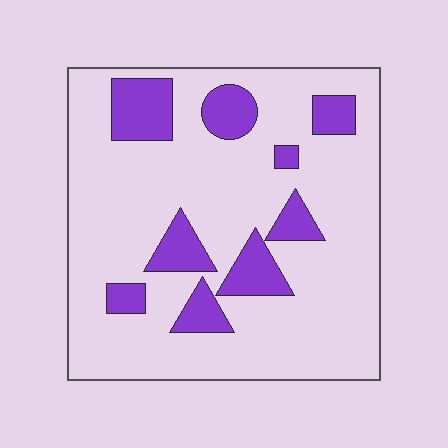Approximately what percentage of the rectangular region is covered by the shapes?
Approximately 20%.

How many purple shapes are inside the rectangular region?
9.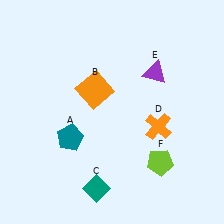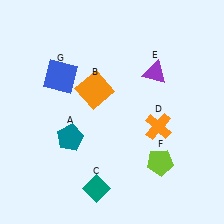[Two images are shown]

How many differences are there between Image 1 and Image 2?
There is 1 difference between the two images.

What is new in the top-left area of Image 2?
A blue square (G) was added in the top-left area of Image 2.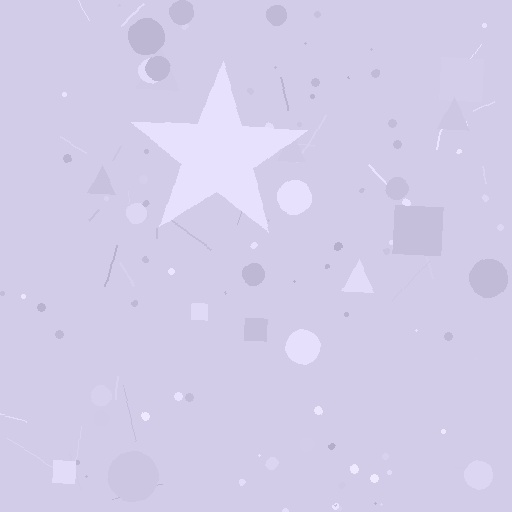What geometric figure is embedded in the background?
A star is embedded in the background.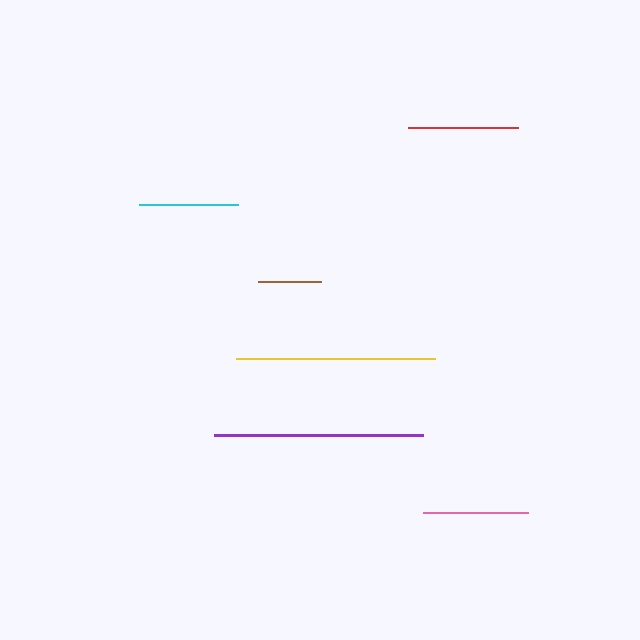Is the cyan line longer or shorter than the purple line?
The purple line is longer than the cyan line.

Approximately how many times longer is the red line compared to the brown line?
The red line is approximately 1.8 times the length of the brown line.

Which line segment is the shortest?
The brown line is the shortest at approximately 62 pixels.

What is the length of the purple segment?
The purple segment is approximately 209 pixels long.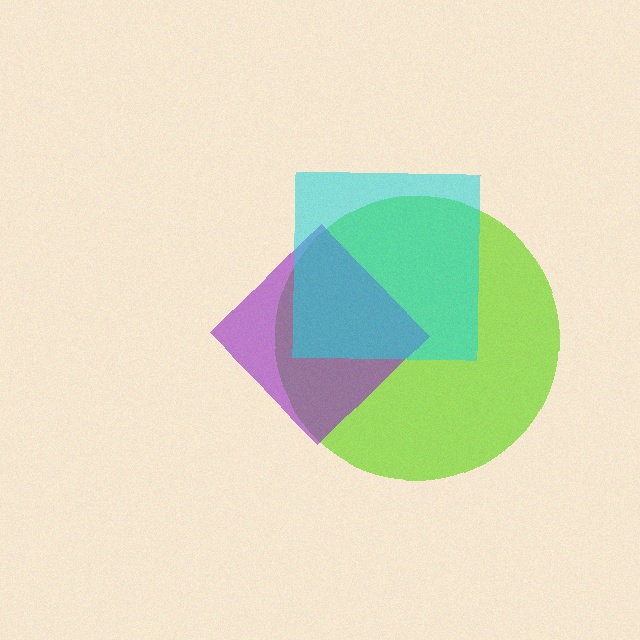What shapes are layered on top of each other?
The layered shapes are: a lime circle, a purple diamond, a cyan square.